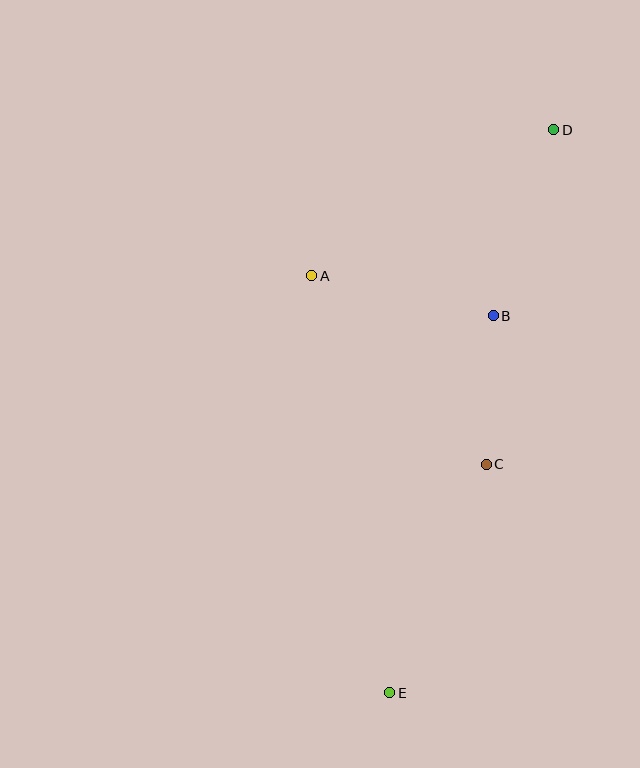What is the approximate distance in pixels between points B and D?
The distance between B and D is approximately 196 pixels.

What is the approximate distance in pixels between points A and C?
The distance between A and C is approximately 257 pixels.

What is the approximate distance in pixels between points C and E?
The distance between C and E is approximately 248 pixels.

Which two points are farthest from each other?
Points D and E are farthest from each other.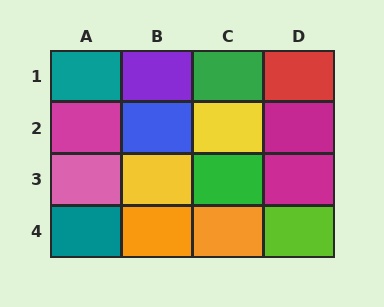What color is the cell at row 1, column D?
Red.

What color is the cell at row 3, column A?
Pink.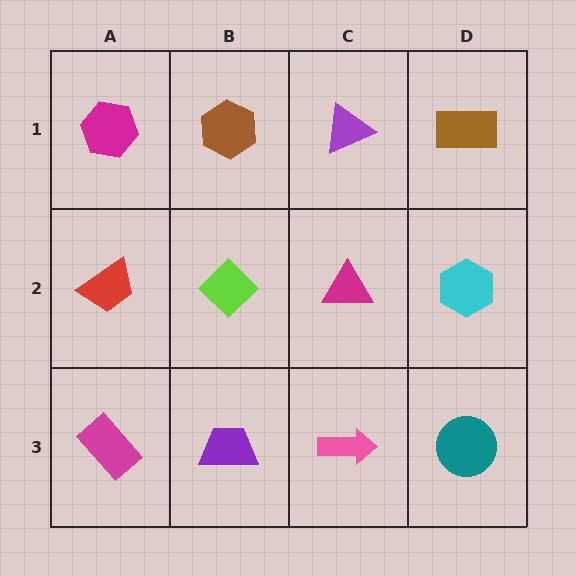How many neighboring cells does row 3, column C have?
3.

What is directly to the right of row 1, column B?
A purple triangle.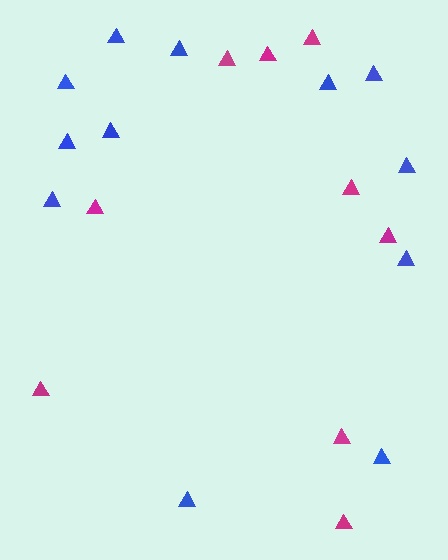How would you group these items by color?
There are 2 groups: one group of blue triangles (12) and one group of magenta triangles (9).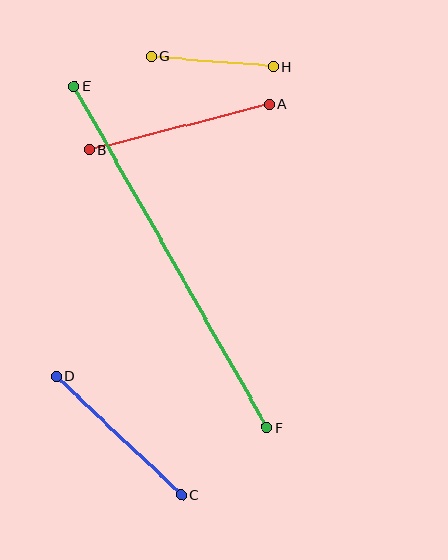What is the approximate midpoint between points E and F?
The midpoint is at approximately (171, 257) pixels.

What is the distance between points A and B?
The distance is approximately 187 pixels.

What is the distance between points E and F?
The distance is approximately 392 pixels.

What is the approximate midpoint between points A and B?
The midpoint is at approximately (179, 127) pixels.